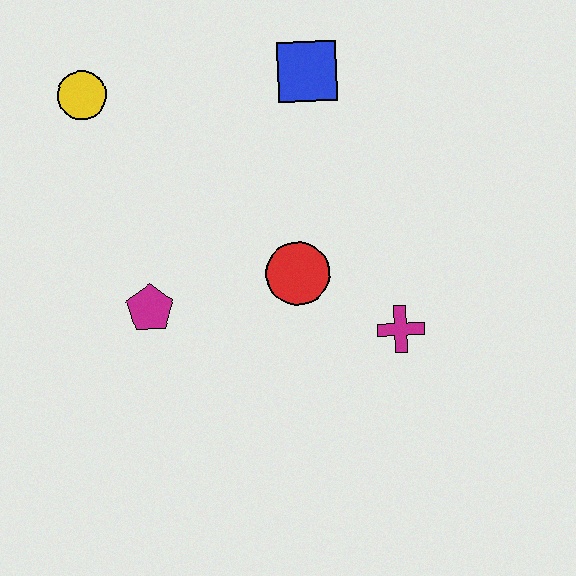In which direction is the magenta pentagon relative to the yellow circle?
The magenta pentagon is below the yellow circle.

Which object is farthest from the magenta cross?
The yellow circle is farthest from the magenta cross.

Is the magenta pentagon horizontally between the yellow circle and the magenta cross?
Yes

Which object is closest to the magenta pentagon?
The red circle is closest to the magenta pentagon.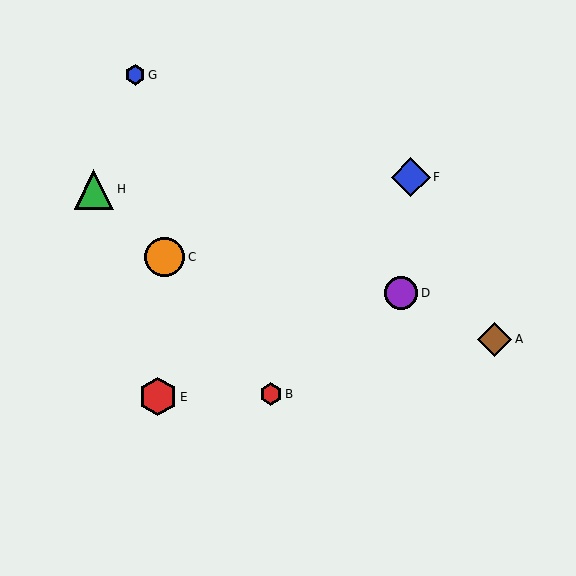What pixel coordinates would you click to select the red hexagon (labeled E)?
Click at (158, 397) to select the red hexagon E.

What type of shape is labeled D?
Shape D is a purple circle.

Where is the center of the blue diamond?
The center of the blue diamond is at (411, 177).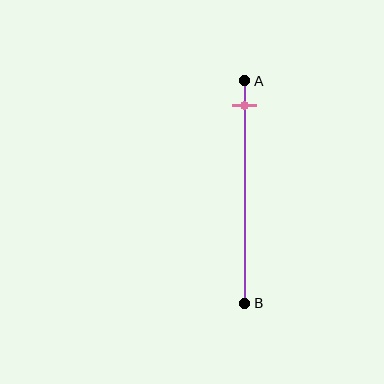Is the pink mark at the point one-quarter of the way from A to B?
No, the mark is at about 10% from A, not at the 25% one-quarter point.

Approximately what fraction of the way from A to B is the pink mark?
The pink mark is approximately 10% of the way from A to B.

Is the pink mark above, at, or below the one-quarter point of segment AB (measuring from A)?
The pink mark is above the one-quarter point of segment AB.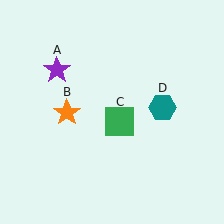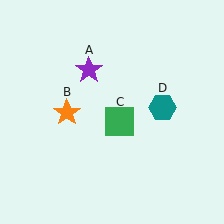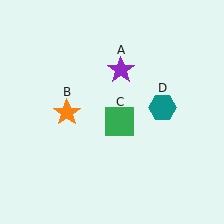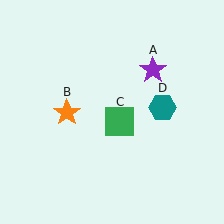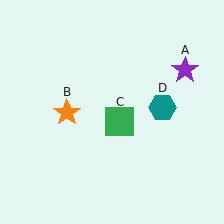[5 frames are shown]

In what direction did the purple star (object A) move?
The purple star (object A) moved right.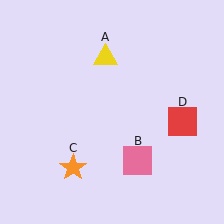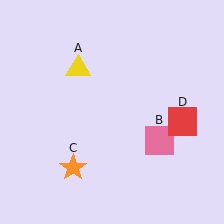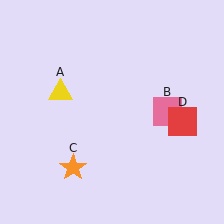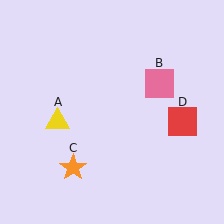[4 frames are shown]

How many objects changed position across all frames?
2 objects changed position: yellow triangle (object A), pink square (object B).